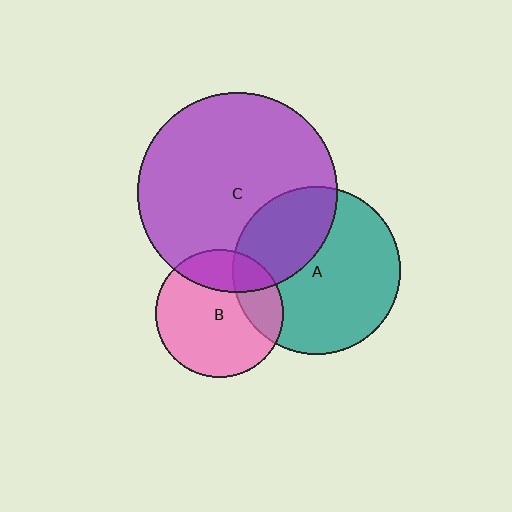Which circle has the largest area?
Circle C (purple).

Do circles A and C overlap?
Yes.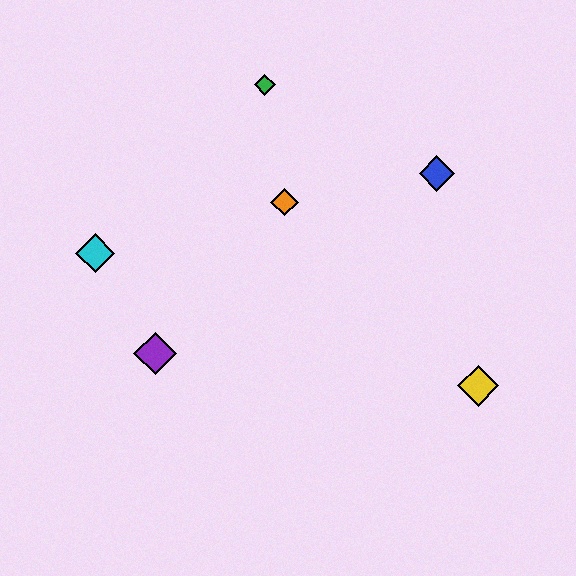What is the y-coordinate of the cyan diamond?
The cyan diamond is at y≈253.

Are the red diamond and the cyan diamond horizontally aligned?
No, the red diamond is at y≈386 and the cyan diamond is at y≈253.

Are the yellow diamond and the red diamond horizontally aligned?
Yes, both are at y≈386.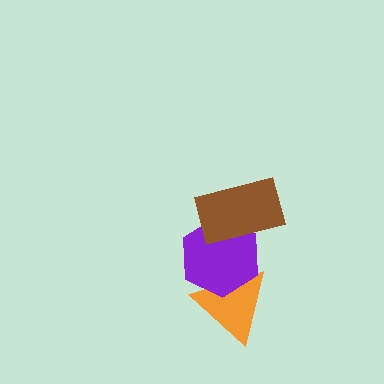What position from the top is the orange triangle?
The orange triangle is 3rd from the top.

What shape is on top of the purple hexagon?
The brown rectangle is on top of the purple hexagon.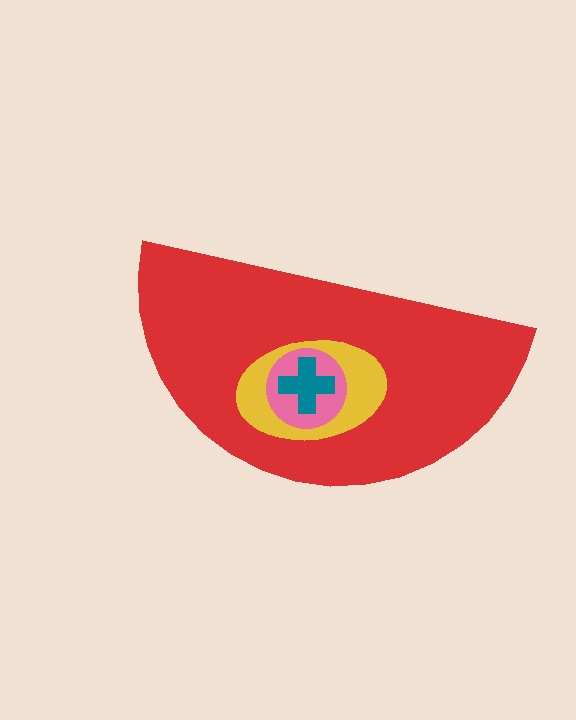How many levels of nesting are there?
4.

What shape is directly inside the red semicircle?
The yellow ellipse.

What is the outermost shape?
The red semicircle.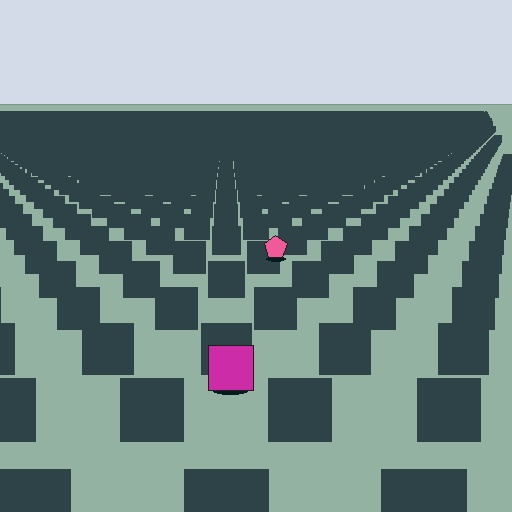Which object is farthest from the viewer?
The pink pentagon is farthest from the viewer. It appears smaller and the ground texture around it is denser.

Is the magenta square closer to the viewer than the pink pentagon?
Yes. The magenta square is closer — you can tell from the texture gradient: the ground texture is coarser near it.